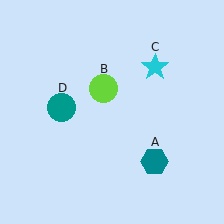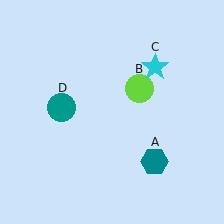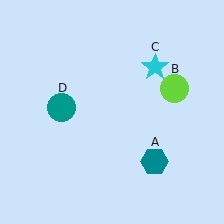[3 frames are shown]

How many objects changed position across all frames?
1 object changed position: lime circle (object B).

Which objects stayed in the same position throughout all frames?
Teal hexagon (object A) and cyan star (object C) and teal circle (object D) remained stationary.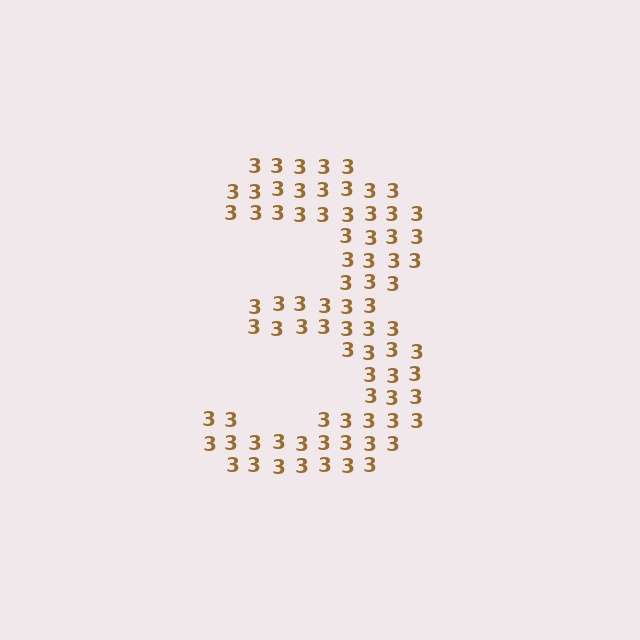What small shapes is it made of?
It is made of small digit 3's.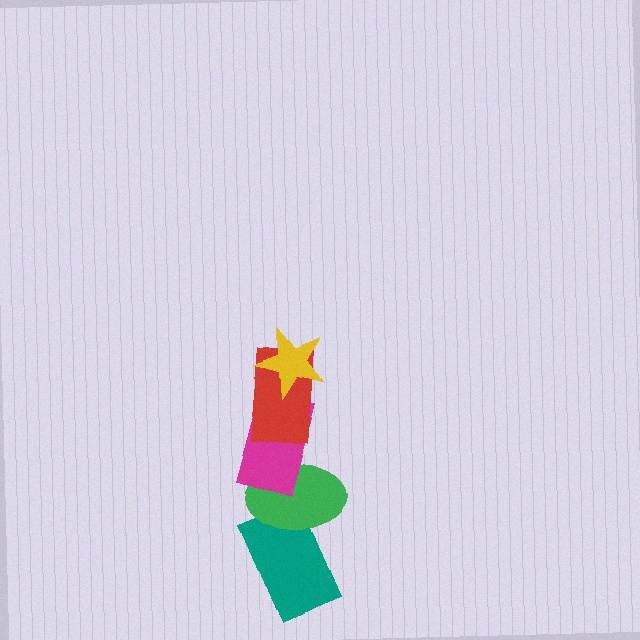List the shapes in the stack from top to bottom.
From top to bottom: the yellow star, the red rectangle, the magenta rectangle, the green ellipse, the teal rectangle.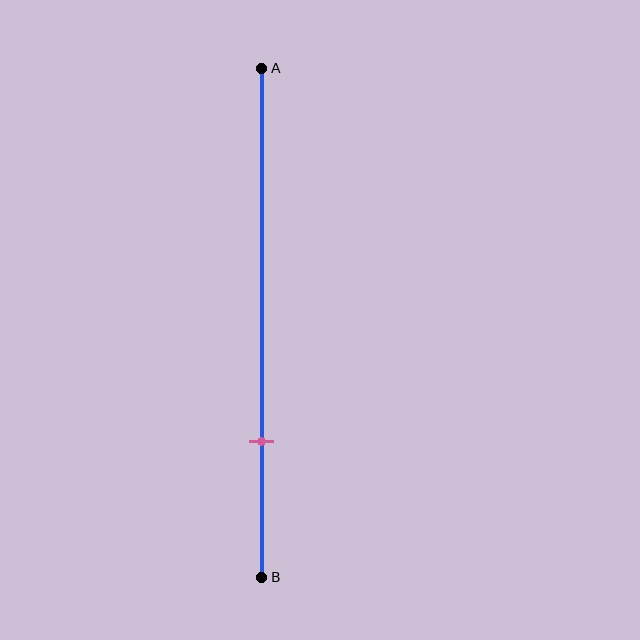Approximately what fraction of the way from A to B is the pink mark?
The pink mark is approximately 75% of the way from A to B.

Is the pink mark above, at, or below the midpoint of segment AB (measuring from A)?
The pink mark is below the midpoint of segment AB.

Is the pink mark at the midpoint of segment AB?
No, the mark is at about 75% from A, not at the 50% midpoint.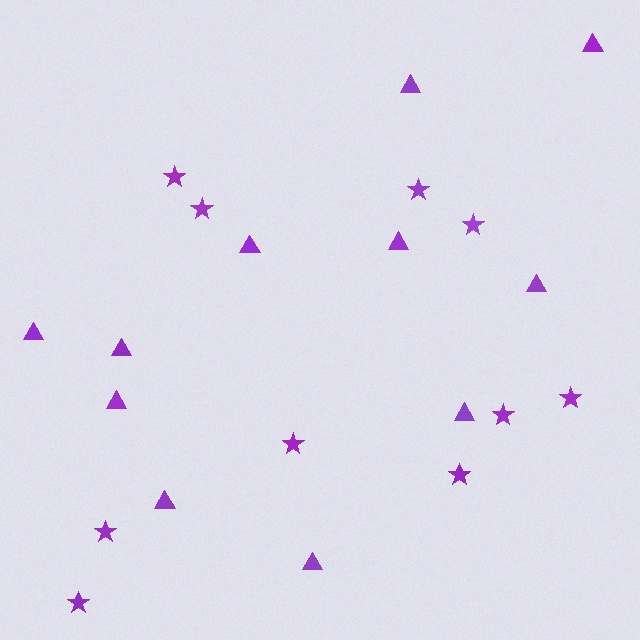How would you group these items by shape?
There are 2 groups: one group of stars (10) and one group of triangles (11).